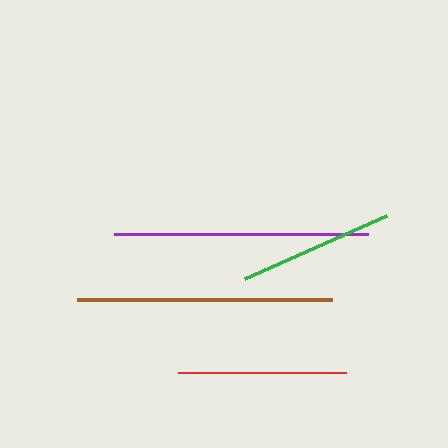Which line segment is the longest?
The brown line is the longest at approximately 255 pixels.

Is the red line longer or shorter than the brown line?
The brown line is longer than the red line.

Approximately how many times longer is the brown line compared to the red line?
The brown line is approximately 1.5 times the length of the red line.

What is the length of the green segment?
The green segment is approximately 156 pixels long.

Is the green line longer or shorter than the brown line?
The brown line is longer than the green line.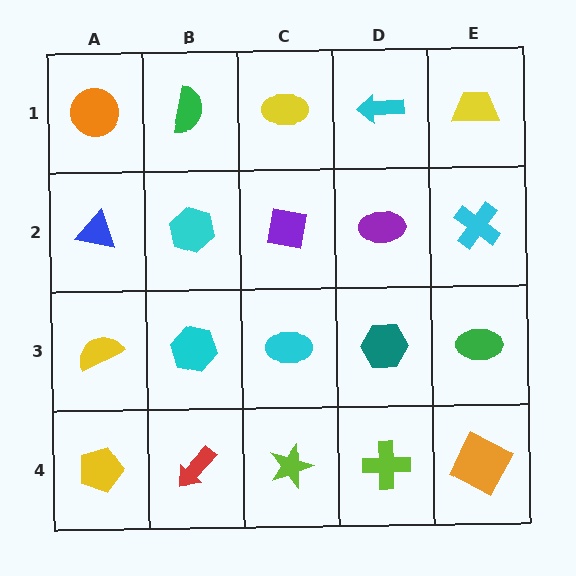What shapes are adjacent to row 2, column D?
A cyan arrow (row 1, column D), a teal hexagon (row 3, column D), a purple square (row 2, column C), a cyan cross (row 2, column E).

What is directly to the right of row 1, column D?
A yellow trapezoid.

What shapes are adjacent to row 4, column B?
A cyan hexagon (row 3, column B), a yellow pentagon (row 4, column A), a lime star (row 4, column C).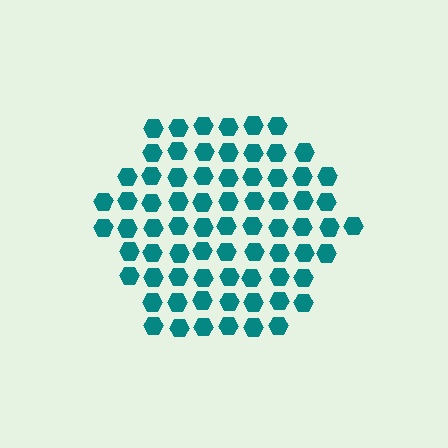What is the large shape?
The large shape is a hexagon.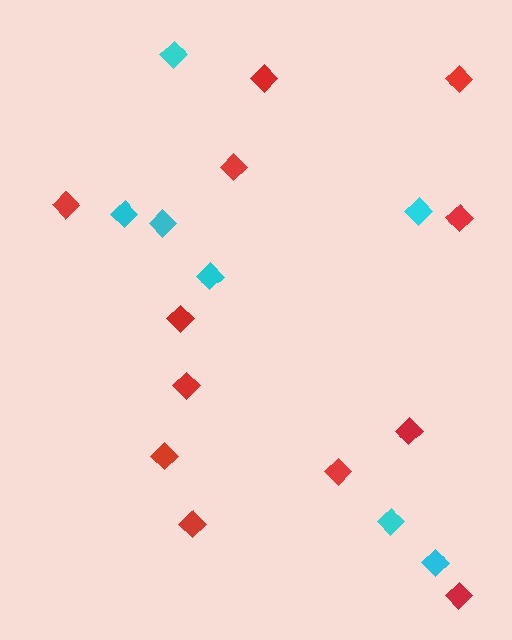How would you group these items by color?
There are 2 groups: one group of red diamonds (12) and one group of cyan diamonds (7).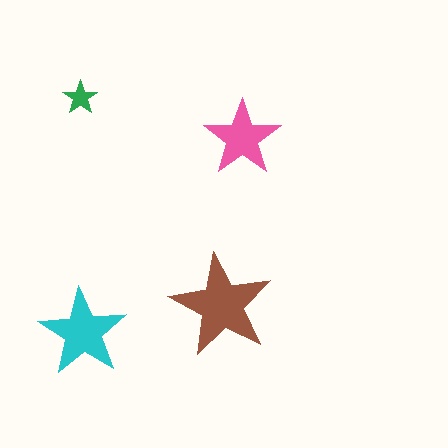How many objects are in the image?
There are 4 objects in the image.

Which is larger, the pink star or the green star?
The pink one.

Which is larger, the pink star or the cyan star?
The cyan one.